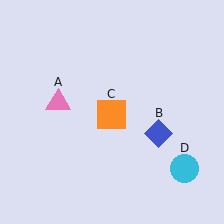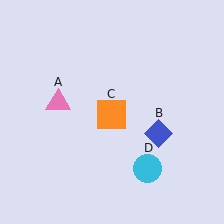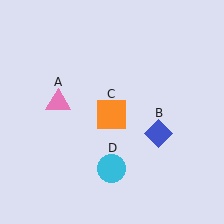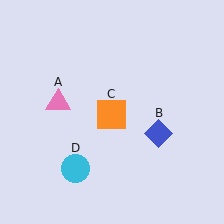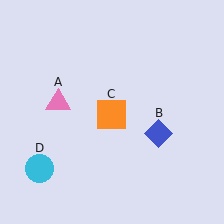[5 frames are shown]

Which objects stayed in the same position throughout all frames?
Pink triangle (object A) and blue diamond (object B) and orange square (object C) remained stationary.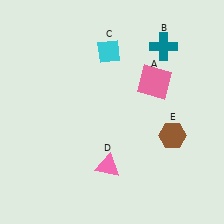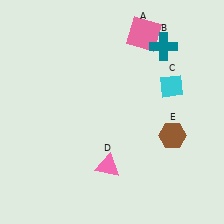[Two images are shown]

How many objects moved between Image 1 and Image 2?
2 objects moved between the two images.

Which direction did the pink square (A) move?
The pink square (A) moved up.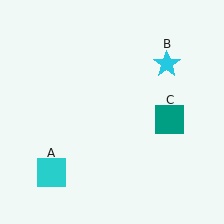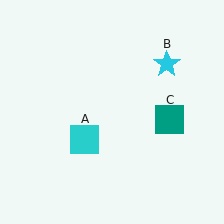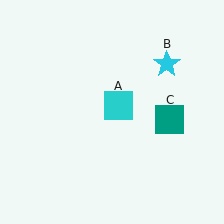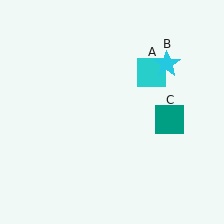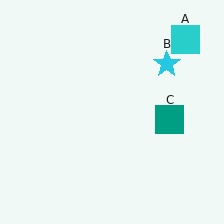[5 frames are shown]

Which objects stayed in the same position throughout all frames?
Cyan star (object B) and teal square (object C) remained stationary.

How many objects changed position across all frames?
1 object changed position: cyan square (object A).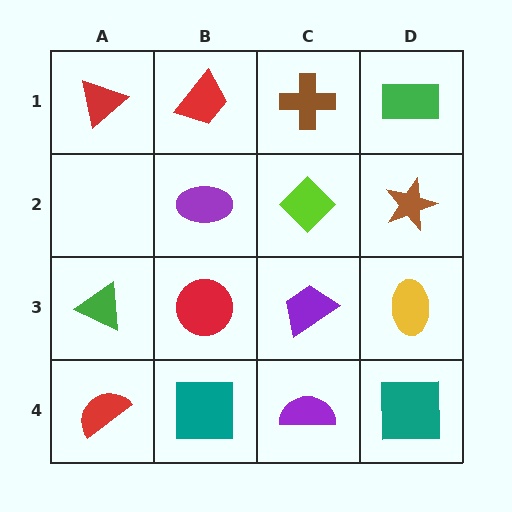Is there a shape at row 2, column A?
No, that cell is empty.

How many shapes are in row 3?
4 shapes.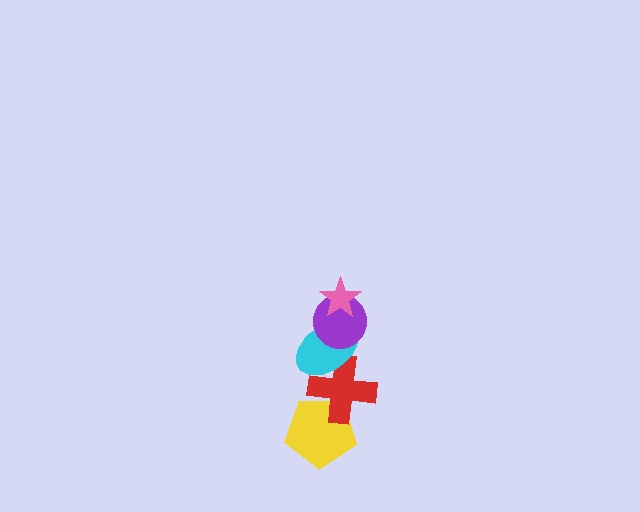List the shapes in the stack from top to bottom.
From top to bottom: the pink star, the purple circle, the cyan ellipse, the red cross, the yellow pentagon.